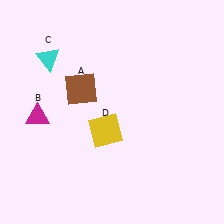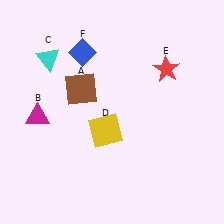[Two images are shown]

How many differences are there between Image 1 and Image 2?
There are 2 differences between the two images.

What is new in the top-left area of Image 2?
A blue diamond (F) was added in the top-left area of Image 2.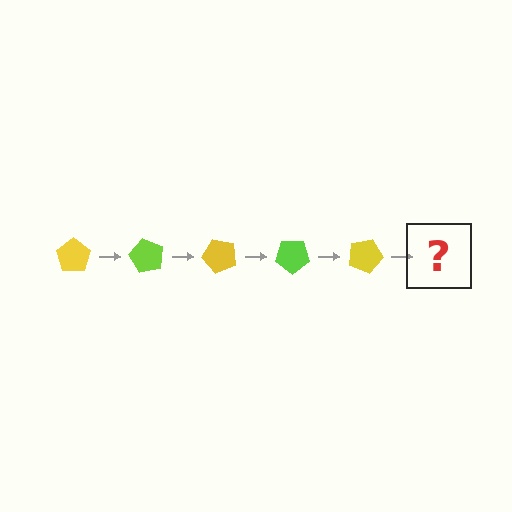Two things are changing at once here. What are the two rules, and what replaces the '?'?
The two rules are that it rotates 60 degrees each step and the color cycles through yellow and lime. The '?' should be a lime pentagon, rotated 300 degrees from the start.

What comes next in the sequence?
The next element should be a lime pentagon, rotated 300 degrees from the start.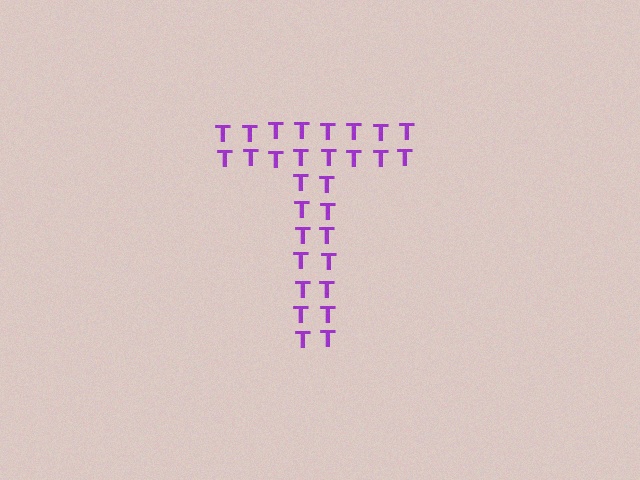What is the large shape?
The large shape is the letter T.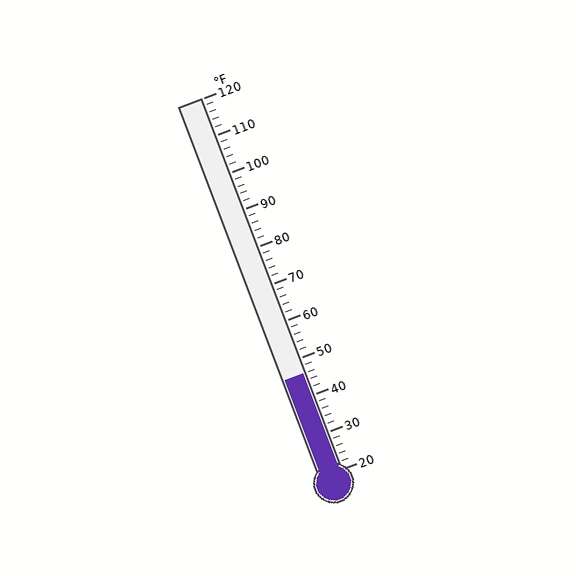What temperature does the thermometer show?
The thermometer shows approximately 46°F.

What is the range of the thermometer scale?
The thermometer scale ranges from 20°F to 120°F.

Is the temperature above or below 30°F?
The temperature is above 30°F.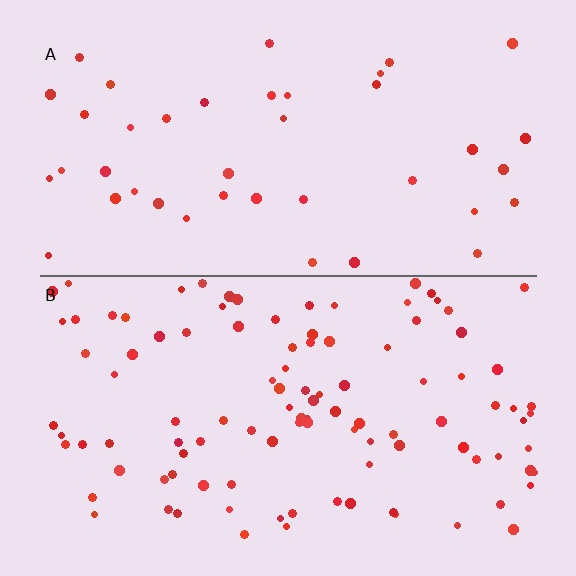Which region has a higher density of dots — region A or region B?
B (the bottom).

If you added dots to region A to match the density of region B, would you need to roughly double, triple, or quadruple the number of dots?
Approximately triple.